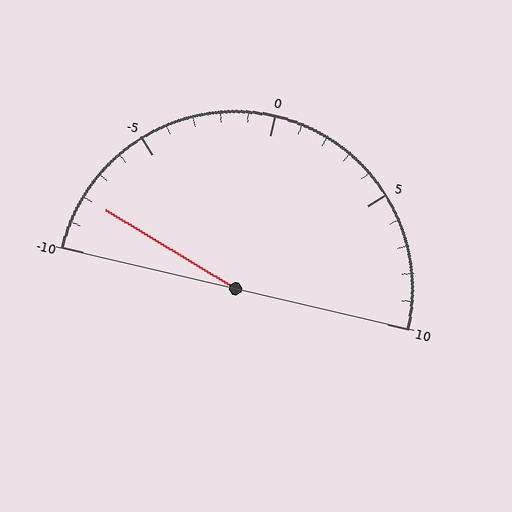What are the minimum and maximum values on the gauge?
The gauge ranges from -10 to 10.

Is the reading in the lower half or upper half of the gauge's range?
The reading is in the lower half of the range (-10 to 10).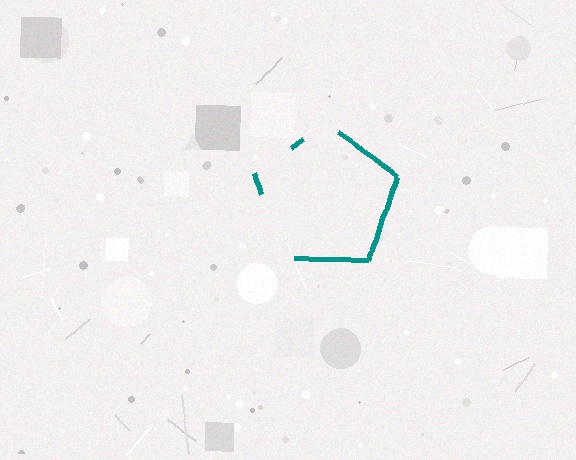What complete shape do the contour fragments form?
The contour fragments form a pentagon.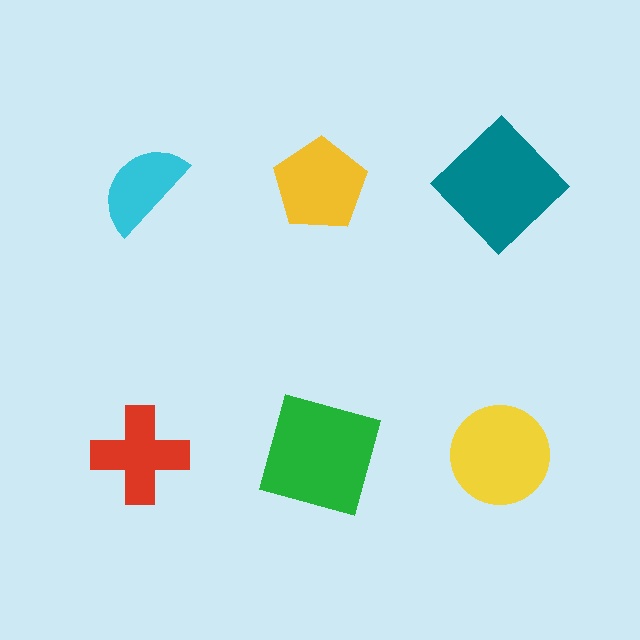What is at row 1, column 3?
A teal diamond.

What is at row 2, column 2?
A green square.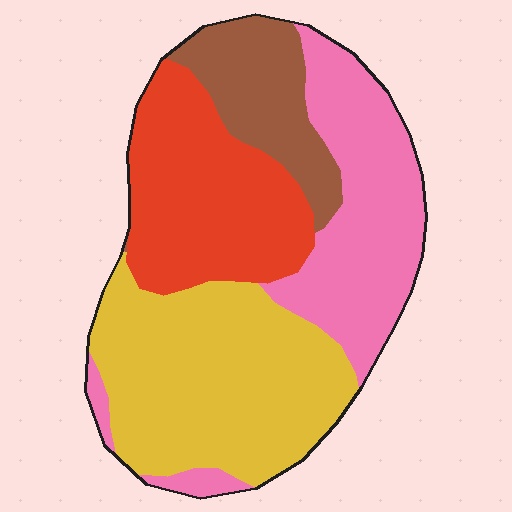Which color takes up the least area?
Brown, at roughly 15%.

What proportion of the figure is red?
Red takes up about one quarter (1/4) of the figure.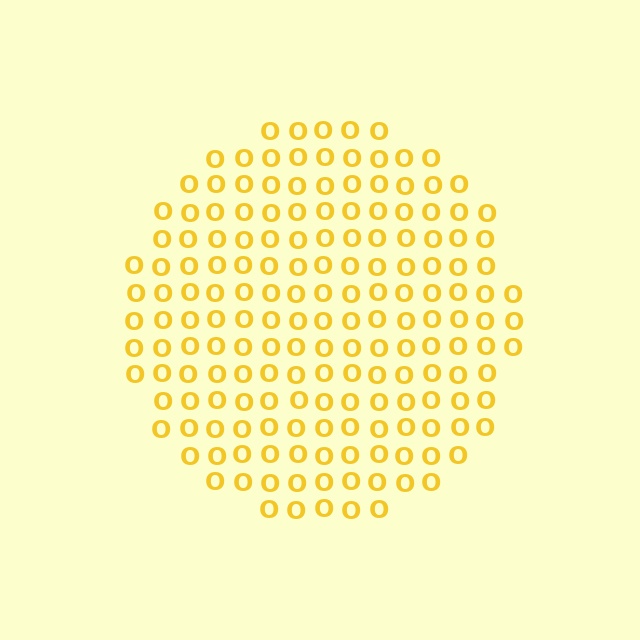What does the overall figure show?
The overall figure shows a circle.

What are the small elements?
The small elements are letter O's.